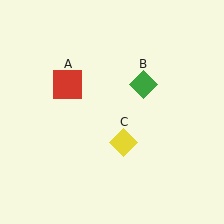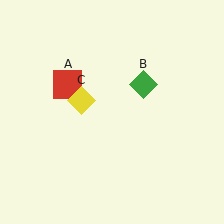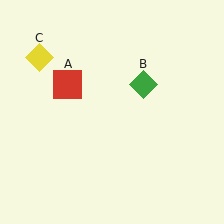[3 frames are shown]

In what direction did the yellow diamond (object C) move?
The yellow diamond (object C) moved up and to the left.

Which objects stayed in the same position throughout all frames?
Red square (object A) and green diamond (object B) remained stationary.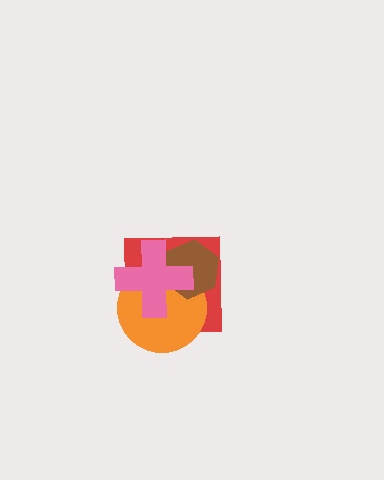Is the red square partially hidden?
Yes, it is partially covered by another shape.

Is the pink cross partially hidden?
No, no other shape covers it.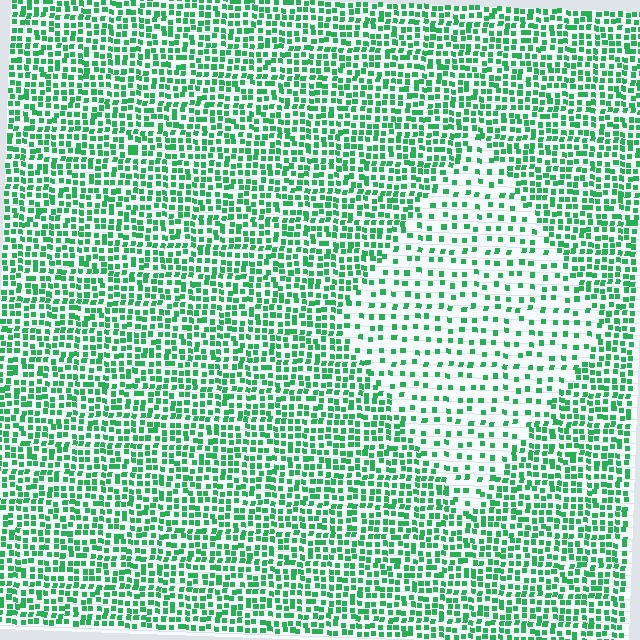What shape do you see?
I see a diamond.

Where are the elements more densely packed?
The elements are more densely packed outside the diamond boundary.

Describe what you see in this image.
The image contains small green elements arranged at two different densities. A diamond-shaped region is visible where the elements are less densely packed than the surrounding area.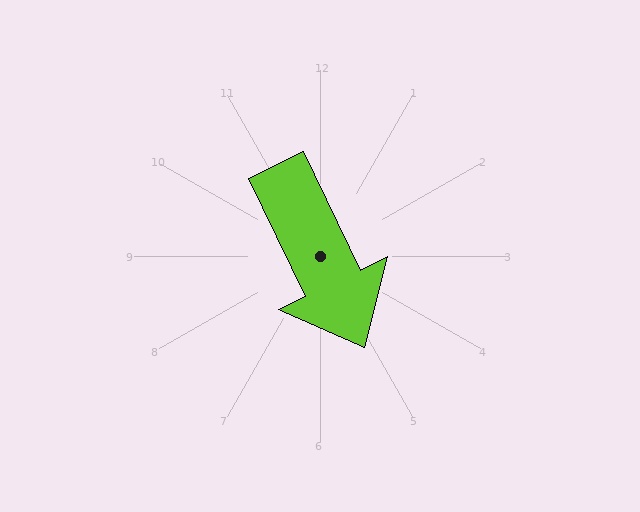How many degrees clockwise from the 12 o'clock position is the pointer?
Approximately 154 degrees.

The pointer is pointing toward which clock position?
Roughly 5 o'clock.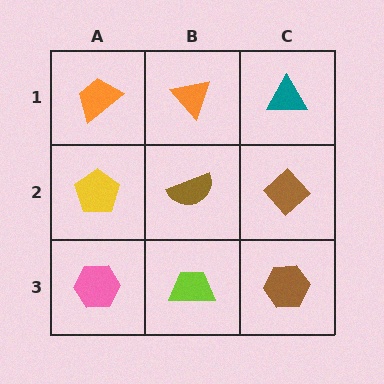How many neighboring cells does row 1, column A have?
2.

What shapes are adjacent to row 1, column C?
A brown diamond (row 2, column C), an orange triangle (row 1, column B).